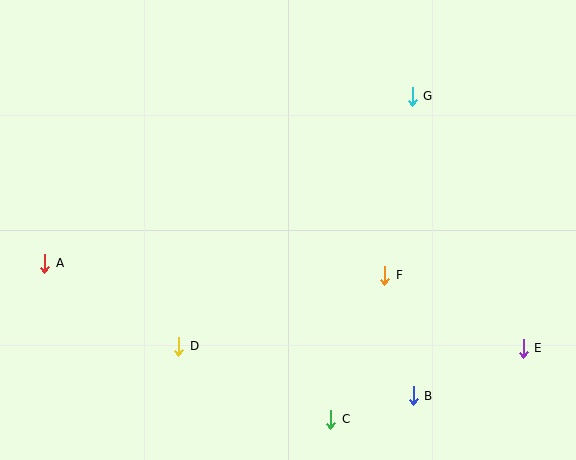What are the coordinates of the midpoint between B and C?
The midpoint between B and C is at (372, 408).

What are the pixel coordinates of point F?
Point F is at (385, 275).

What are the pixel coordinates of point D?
Point D is at (179, 346).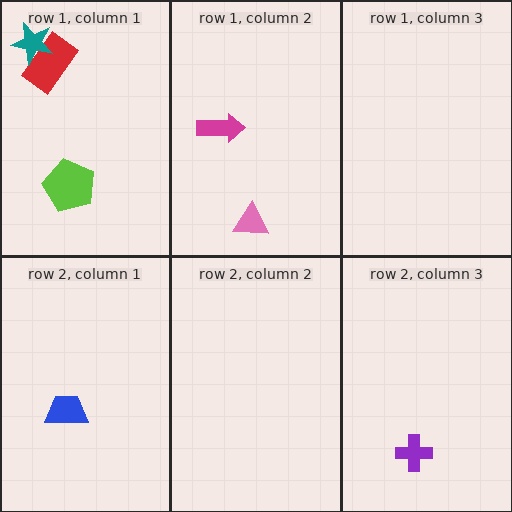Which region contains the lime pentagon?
The row 1, column 1 region.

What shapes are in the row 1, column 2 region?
The magenta arrow, the pink triangle.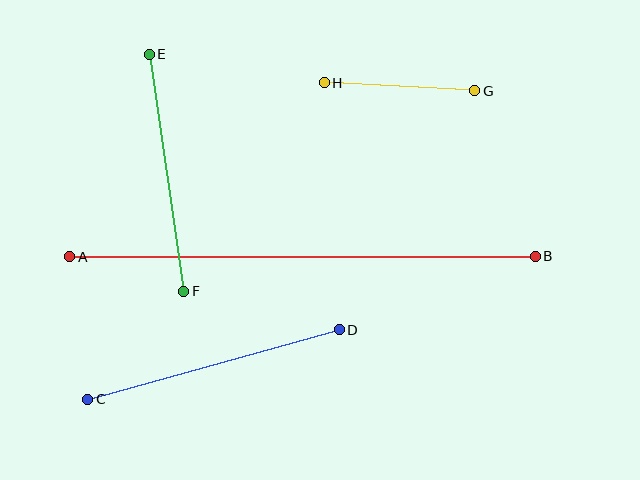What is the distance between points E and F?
The distance is approximately 240 pixels.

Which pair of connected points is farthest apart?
Points A and B are farthest apart.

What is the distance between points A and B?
The distance is approximately 466 pixels.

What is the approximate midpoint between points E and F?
The midpoint is at approximately (166, 173) pixels.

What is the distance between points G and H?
The distance is approximately 150 pixels.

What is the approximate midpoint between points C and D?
The midpoint is at approximately (213, 365) pixels.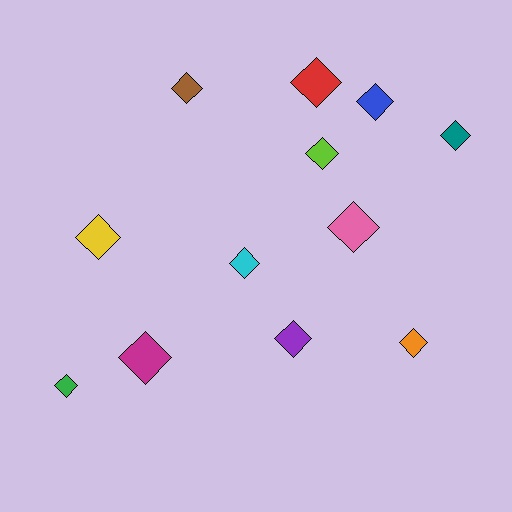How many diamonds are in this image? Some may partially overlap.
There are 12 diamonds.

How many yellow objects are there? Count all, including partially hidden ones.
There is 1 yellow object.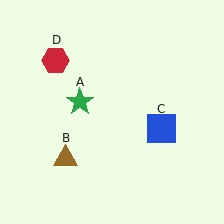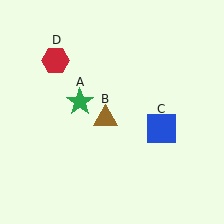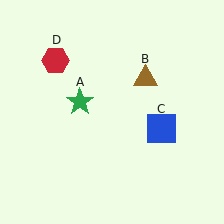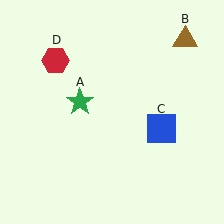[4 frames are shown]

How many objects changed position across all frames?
1 object changed position: brown triangle (object B).